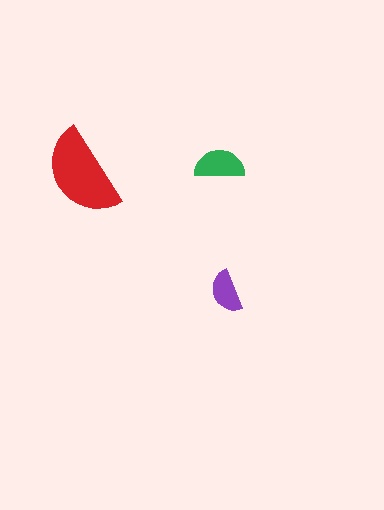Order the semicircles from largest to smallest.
the red one, the green one, the purple one.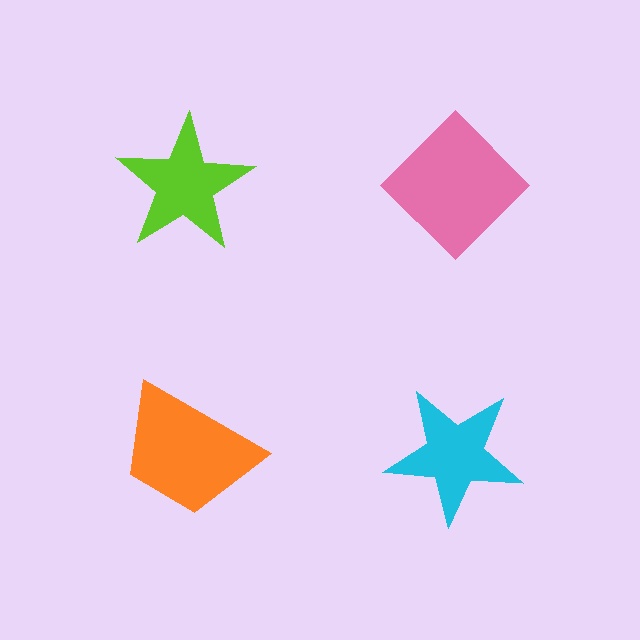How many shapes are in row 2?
2 shapes.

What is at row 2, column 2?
A cyan star.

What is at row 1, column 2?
A pink diamond.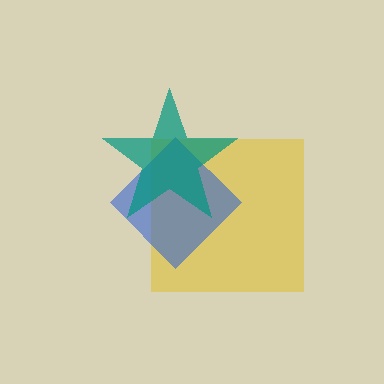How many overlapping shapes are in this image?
There are 3 overlapping shapes in the image.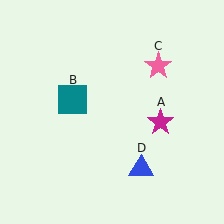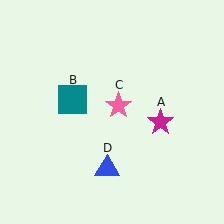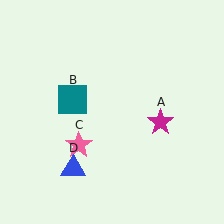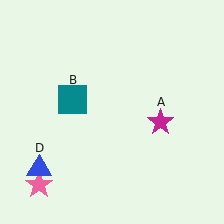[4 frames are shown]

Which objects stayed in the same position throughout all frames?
Magenta star (object A) and teal square (object B) remained stationary.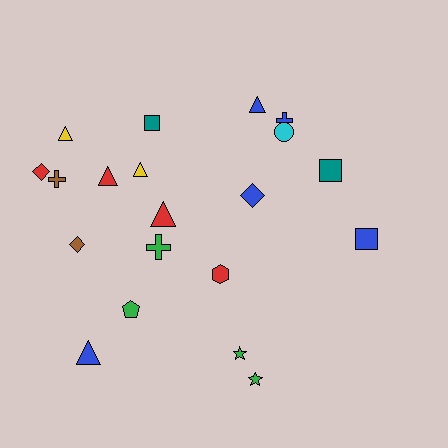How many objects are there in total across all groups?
There are 20 objects.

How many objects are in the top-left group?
There are 8 objects.